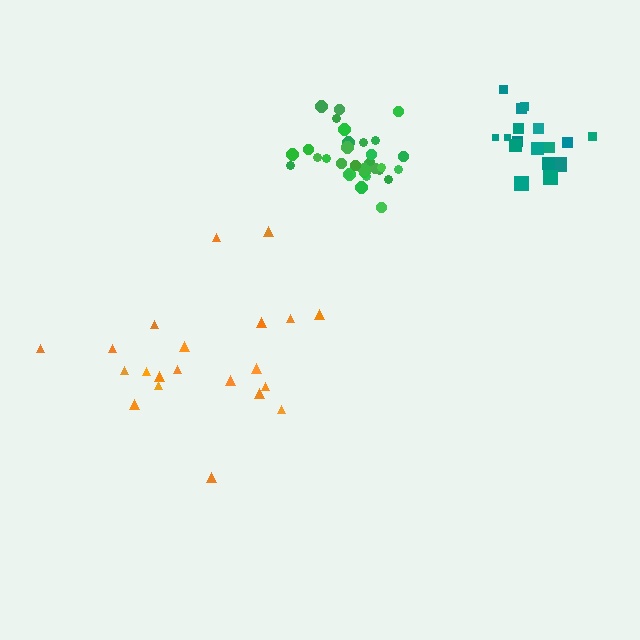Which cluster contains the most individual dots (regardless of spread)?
Green (33).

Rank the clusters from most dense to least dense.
green, teal, orange.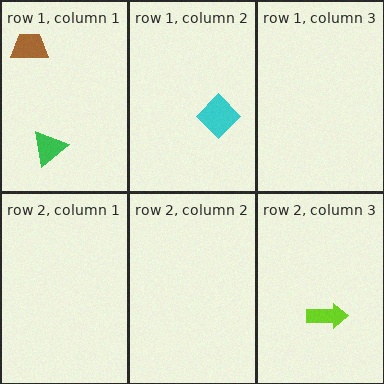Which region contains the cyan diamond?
The row 1, column 2 region.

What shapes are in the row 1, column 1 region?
The green triangle, the brown trapezoid.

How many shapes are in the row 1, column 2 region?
1.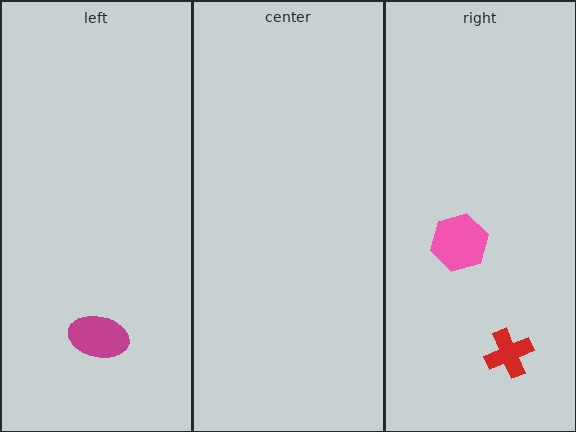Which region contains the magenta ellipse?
The left region.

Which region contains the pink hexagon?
The right region.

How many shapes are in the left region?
1.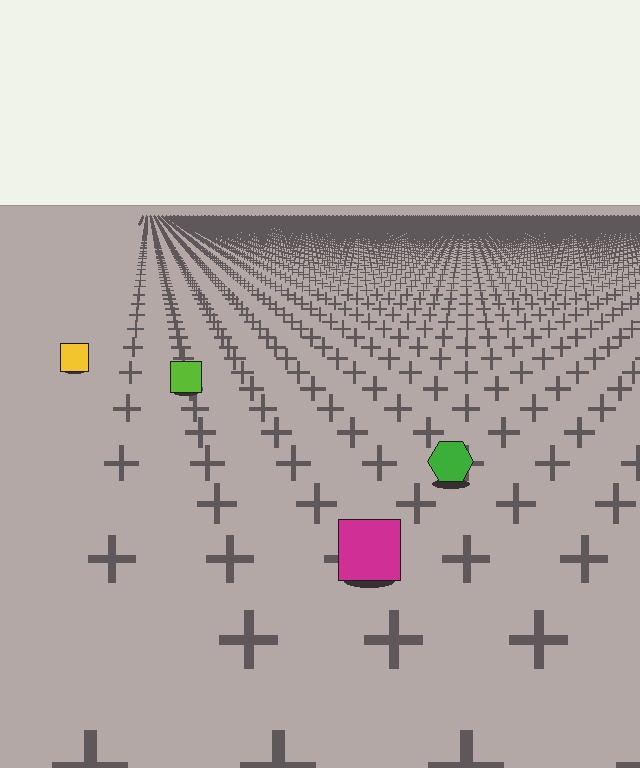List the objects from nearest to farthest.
From nearest to farthest: the magenta square, the green hexagon, the lime square, the yellow square.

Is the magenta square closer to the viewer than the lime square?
Yes. The magenta square is closer — you can tell from the texture gradient: the ground texture is coarser near it.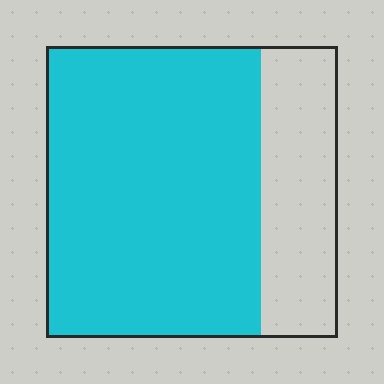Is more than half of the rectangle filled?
Yes.